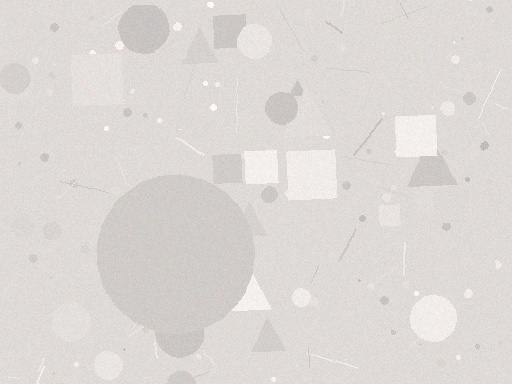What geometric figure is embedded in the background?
A circle is embedded in the background.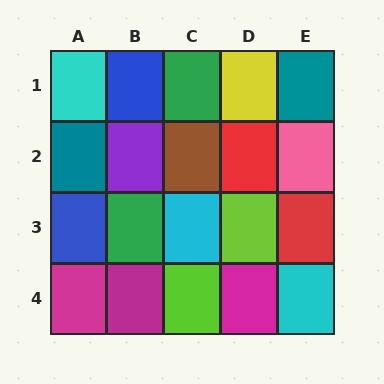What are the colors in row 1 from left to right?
Cyan, blue, green, yellow, teal.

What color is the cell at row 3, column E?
Red.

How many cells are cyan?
3 cells are cyan.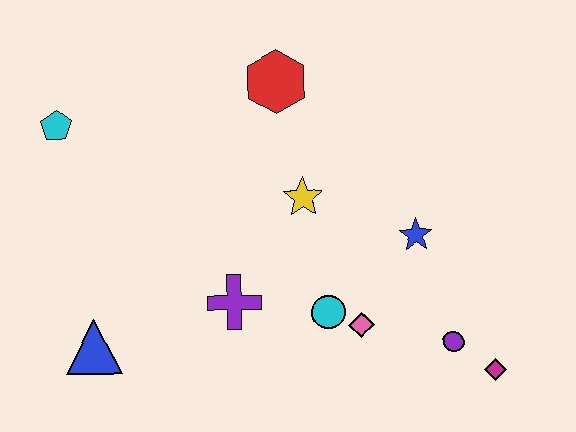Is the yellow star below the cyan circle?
No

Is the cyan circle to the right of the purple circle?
No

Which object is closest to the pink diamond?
The cyan circle is closest to the pink diamond.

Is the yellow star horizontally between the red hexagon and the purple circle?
Yes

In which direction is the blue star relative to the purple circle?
The blue star is above the purple circle.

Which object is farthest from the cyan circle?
The cyan pentagon is farthest from the cyan circle.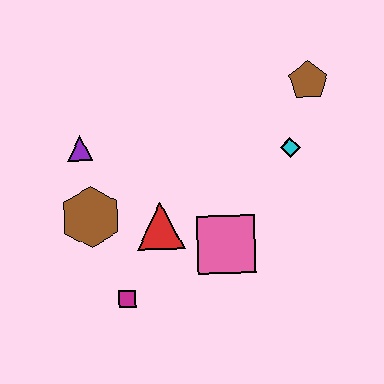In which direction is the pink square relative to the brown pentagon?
The pink square is below the brown pentagon.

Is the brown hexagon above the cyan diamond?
No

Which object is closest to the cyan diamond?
The brown pentagon is closest to the cyan diamond.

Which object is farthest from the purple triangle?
The brown pentagon is farthest from the purple triangle.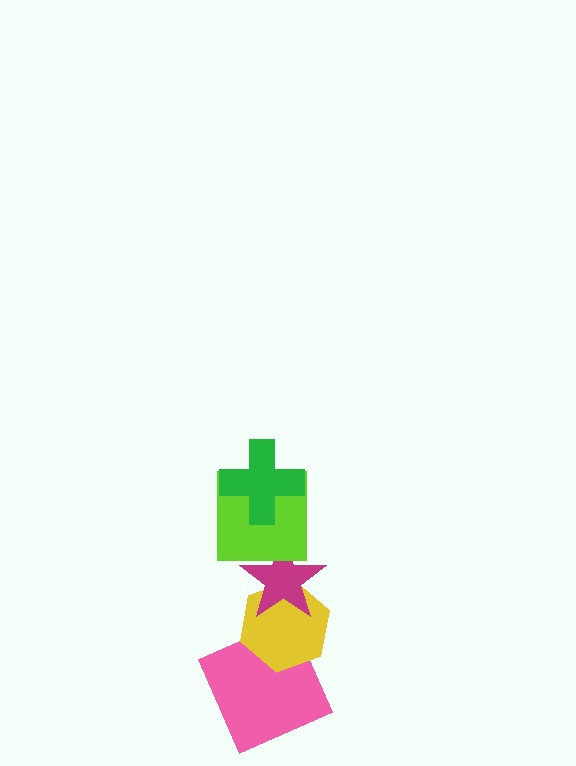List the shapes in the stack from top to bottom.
From top to bottom: the green cross, the lime square, the magenta star, the yellow hexagon, the pink square.